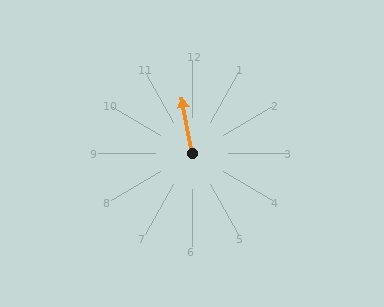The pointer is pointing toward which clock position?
Roughly 12 o'clock.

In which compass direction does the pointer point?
North.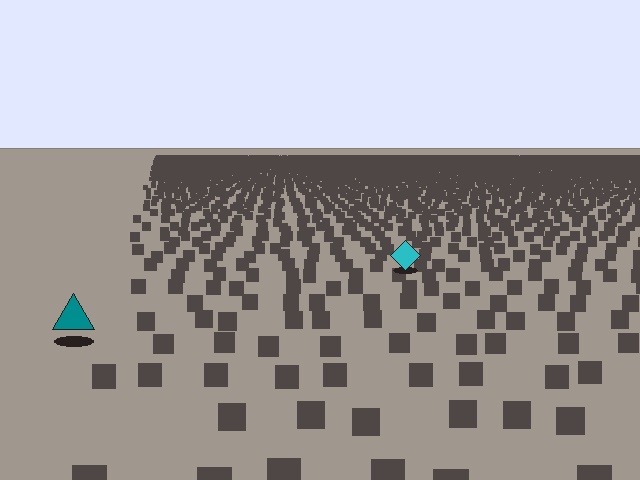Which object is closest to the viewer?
The teal triangle is closest. The texture marks near it are larger and more spread out.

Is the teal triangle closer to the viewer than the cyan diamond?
Yes. The teal triangle is closer — you can tell from the texture gradient: the ground texture is coarser near it.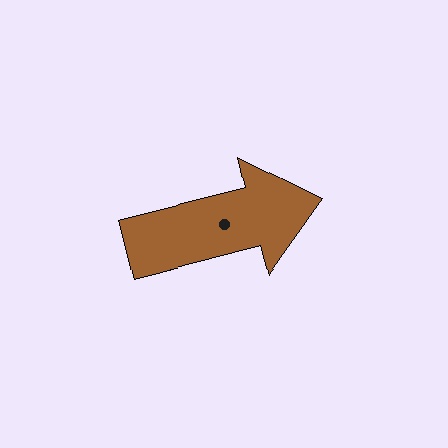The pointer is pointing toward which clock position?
Roughly 3 o'clock.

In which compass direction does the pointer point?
East.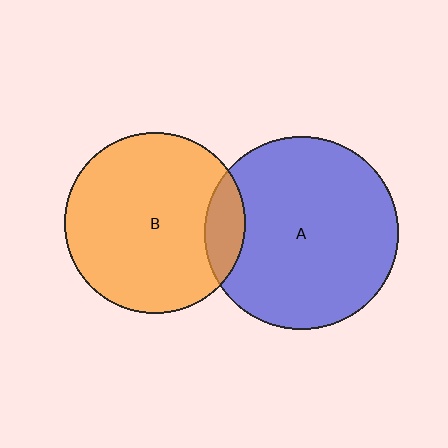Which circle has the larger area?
Circle A (blue).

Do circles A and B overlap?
Yes.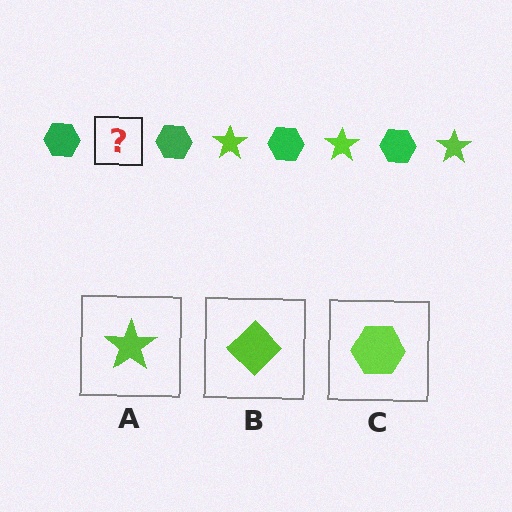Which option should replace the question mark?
Option A.